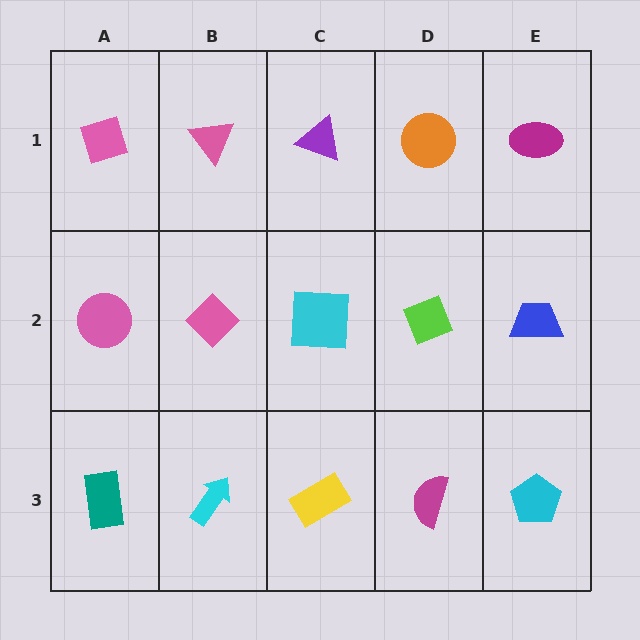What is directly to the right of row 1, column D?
A magenta ellipse.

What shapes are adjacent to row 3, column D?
A lime diamond (row 2, column D), a yellow rectangle (row 3, column C), a cyan pentagon (row 3, column E).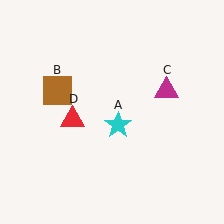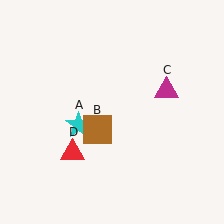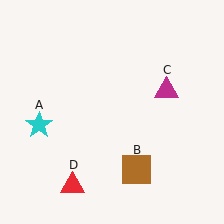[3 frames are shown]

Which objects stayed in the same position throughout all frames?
Magenta triangle (object C) remained stationary.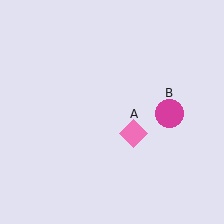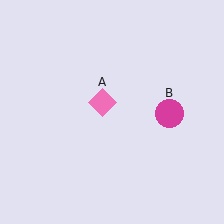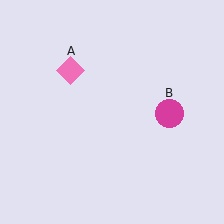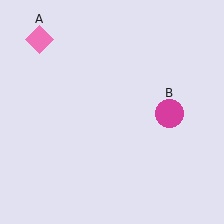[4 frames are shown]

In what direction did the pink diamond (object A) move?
The pink diamond (object A) moved up and to the left.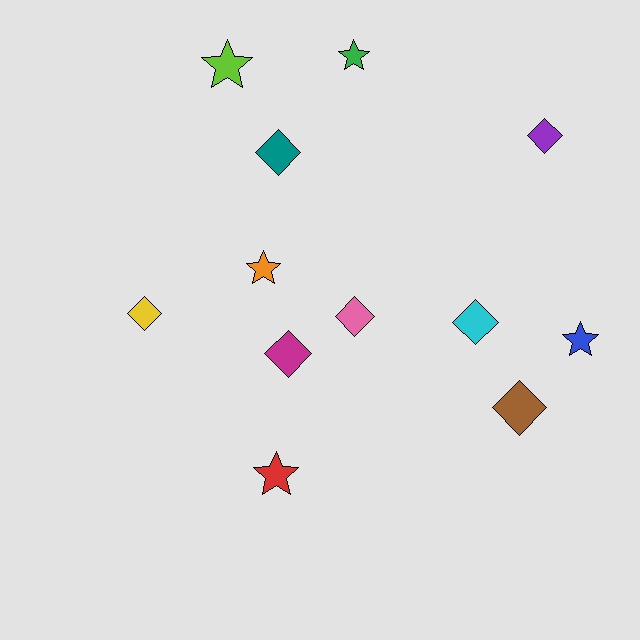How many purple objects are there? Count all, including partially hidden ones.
There is 1 purple object.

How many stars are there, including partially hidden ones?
There are 5 stars.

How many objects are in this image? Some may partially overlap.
There are 12 objects.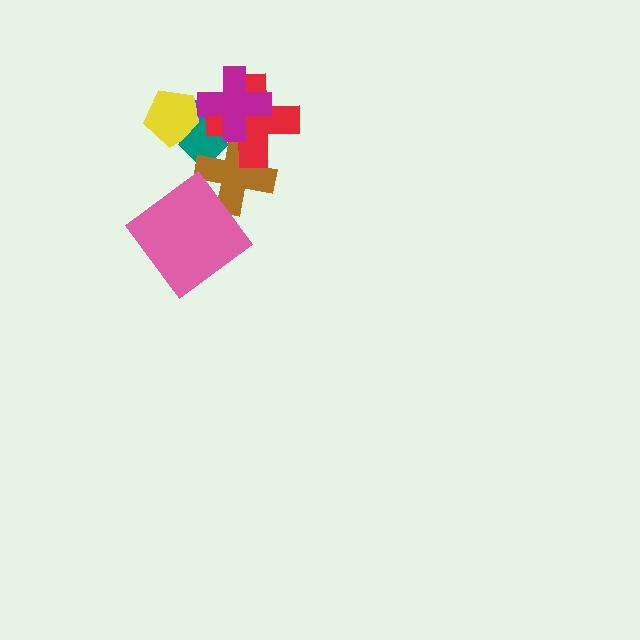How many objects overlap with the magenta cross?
3 objects overlap with the magenta cross.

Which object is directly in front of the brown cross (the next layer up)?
The pink diamond is directly in front of the brown cross.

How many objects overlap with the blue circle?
5 objects overlap with the blue circle.